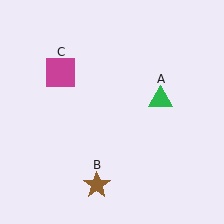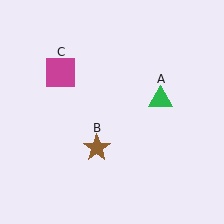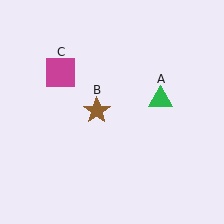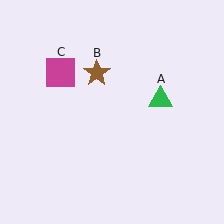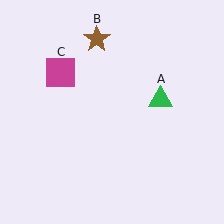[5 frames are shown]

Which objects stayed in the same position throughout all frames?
Green triangle (object A) and magenta square (object C) remained stationary.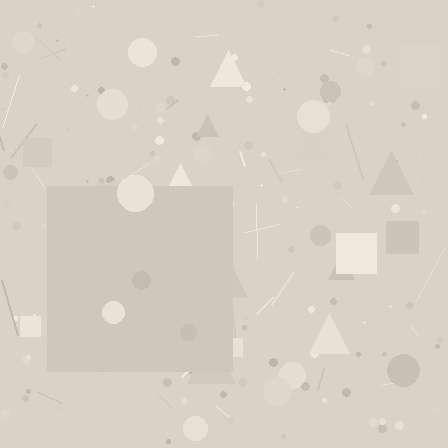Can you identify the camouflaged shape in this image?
The camouflaged shape is a square.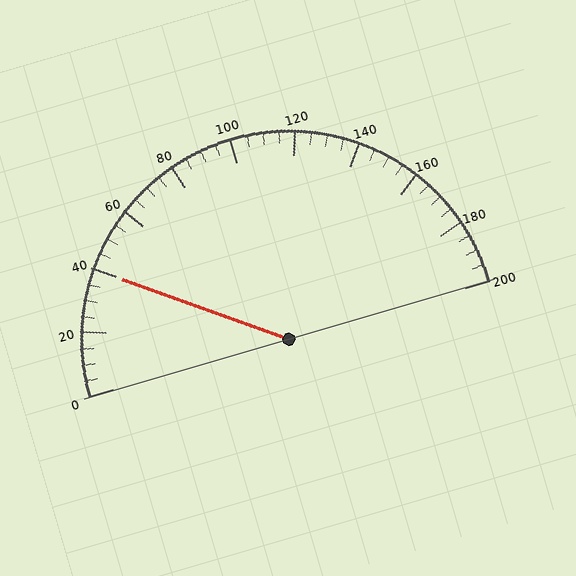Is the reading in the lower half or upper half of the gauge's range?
The reading is in the lower half of the range (0 to 200).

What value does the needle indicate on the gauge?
The needle indicates approximately 40.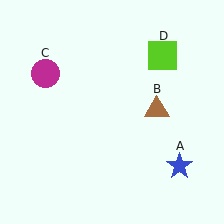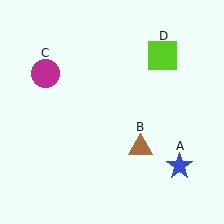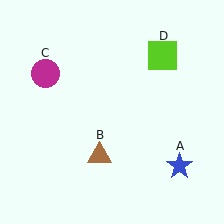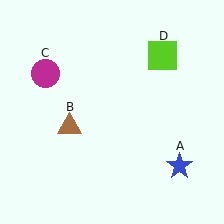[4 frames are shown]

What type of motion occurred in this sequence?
The brown triangle (object B) rotated clockwise around the center of the scene.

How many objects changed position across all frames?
1 object changed position: brown triangle (object B).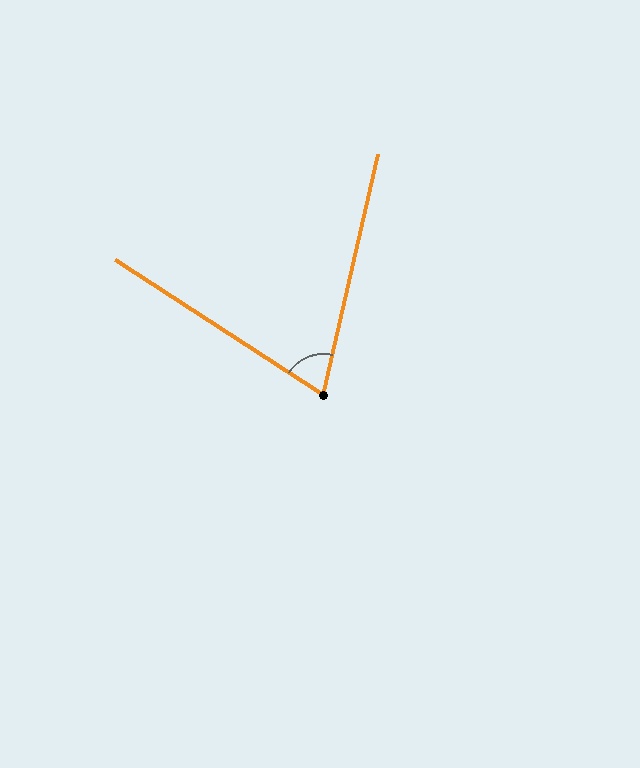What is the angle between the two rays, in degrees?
Approximately 70 degrees.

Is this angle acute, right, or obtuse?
It is acute.